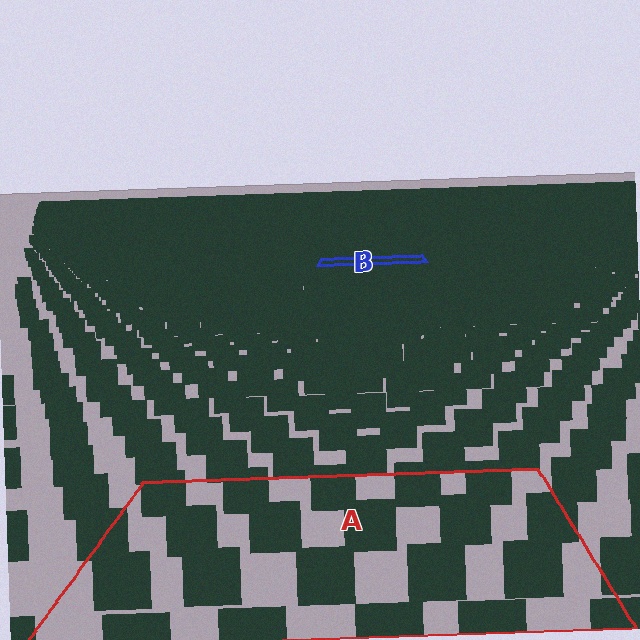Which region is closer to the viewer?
Region A is closer. The texture elements there are larger and more spread out.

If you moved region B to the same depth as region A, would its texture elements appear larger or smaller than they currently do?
They would appear larger. At a closer depth, the same texture elements are projected at a bigger on-screen size.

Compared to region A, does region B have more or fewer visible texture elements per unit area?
Region B has more texture elements per unit area — they are packed more densely because it is farther away.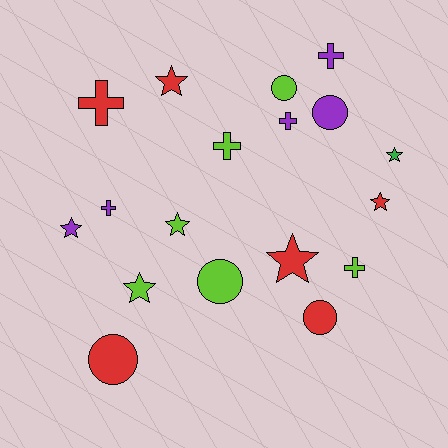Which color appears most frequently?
Lime, with 6 objects.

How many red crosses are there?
There is 1 red cross.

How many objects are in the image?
There are 18 objects.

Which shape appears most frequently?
Star, with 7 objects.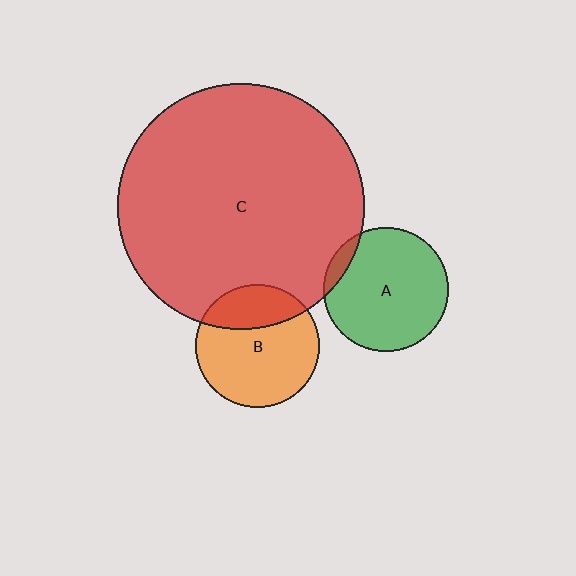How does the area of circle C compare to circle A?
Approximately 3.9 times.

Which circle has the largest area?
Circle C (red).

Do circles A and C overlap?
Yes.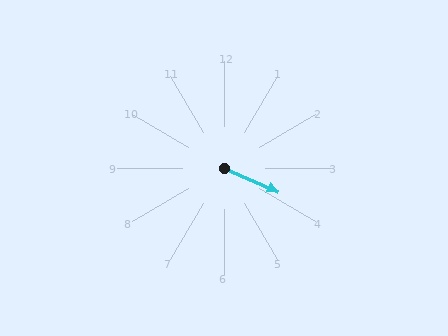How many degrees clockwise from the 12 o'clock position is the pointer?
Approximately 114 degrees.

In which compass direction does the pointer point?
Southeast.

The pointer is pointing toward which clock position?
Roughly 4 o'clock.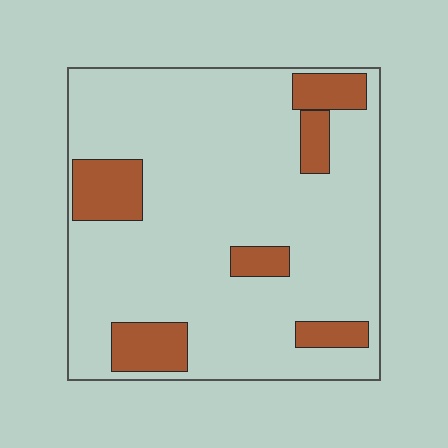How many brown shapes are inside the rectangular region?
6.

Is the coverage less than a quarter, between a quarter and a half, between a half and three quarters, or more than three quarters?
Less than a quarter.